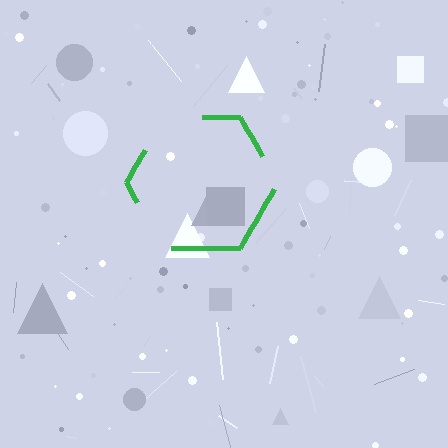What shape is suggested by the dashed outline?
The dashed outline suggests a hexagon.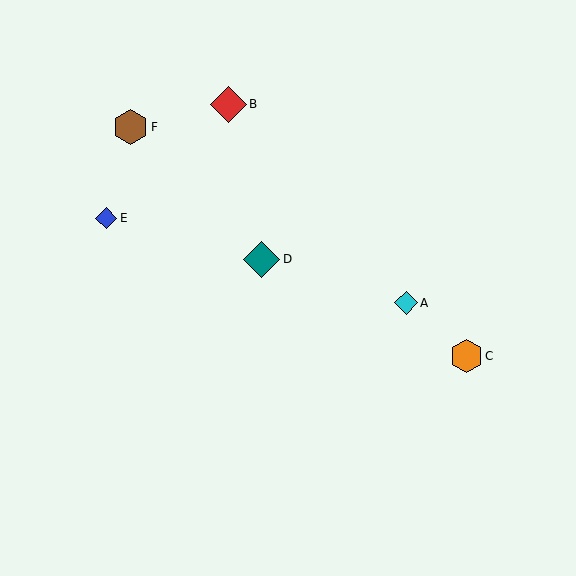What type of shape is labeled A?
Shape A is a cyan diamond.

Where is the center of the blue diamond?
The center of the blue diamond is at (106, 218).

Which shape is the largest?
The teal diamond (labeled D) is the largest.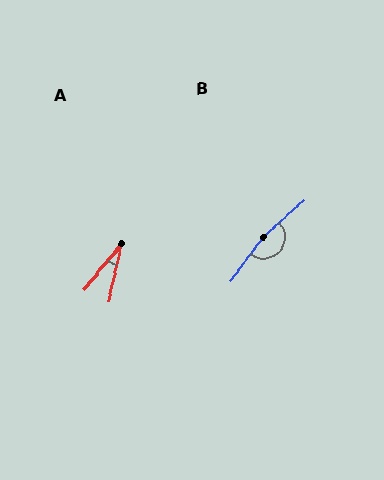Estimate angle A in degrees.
Approximately 26 degrees.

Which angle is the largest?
B, at approximately 167 degrees.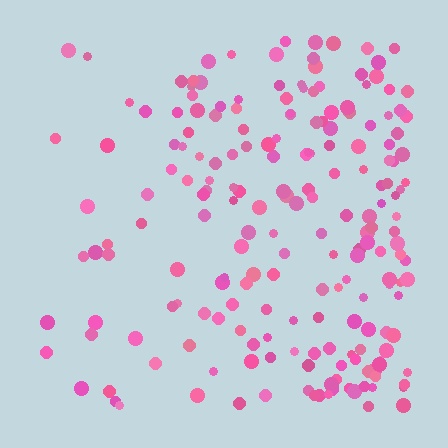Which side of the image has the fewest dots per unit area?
The left.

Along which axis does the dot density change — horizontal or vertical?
Horizontal.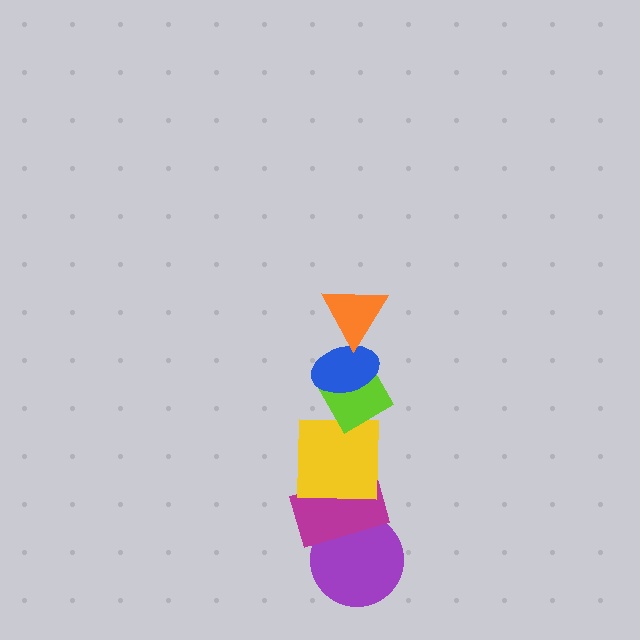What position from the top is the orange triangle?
The orange triangle is 1st from the top.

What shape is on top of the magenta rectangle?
The yellow square is on top of the magenta rectangle.